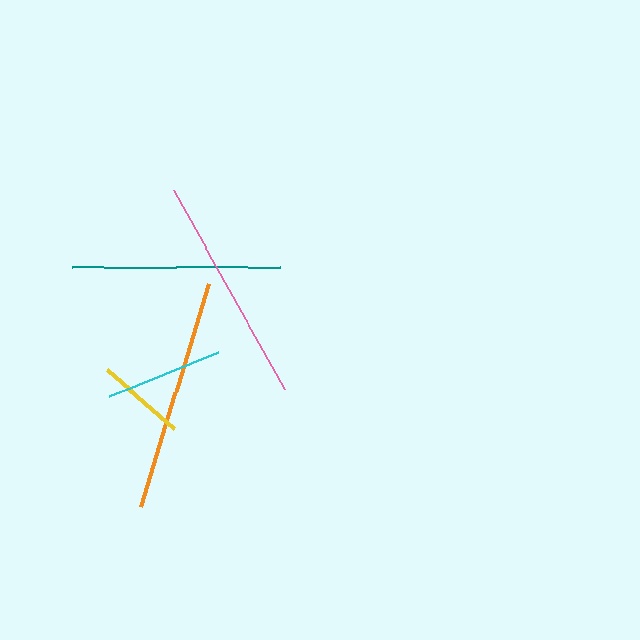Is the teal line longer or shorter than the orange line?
The orange line is longer than the teal line.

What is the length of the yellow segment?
The yellow segment is approximately 90 pixels long.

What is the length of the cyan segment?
The cyan segment is approximately 116 pixels long.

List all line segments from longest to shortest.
From longest to shortest: orange, pink, teal, cyan, yellow.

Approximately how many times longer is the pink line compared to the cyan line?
The pink line is approximately 2.0 times the length of the cyan line.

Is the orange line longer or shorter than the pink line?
The orange line is longer than the pink line.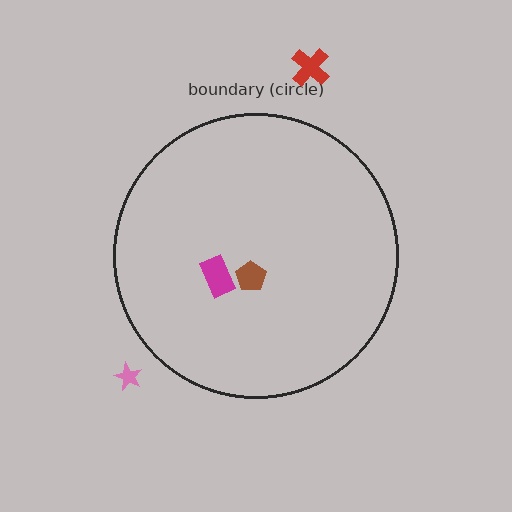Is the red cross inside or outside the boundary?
Outside.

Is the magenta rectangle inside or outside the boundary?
Inside.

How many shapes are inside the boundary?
2 inside, 2 outside.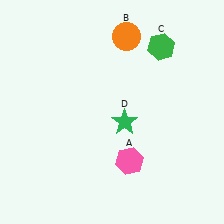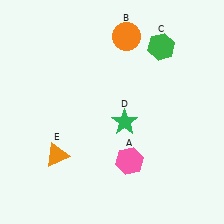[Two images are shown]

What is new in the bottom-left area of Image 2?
An orange triangle (E) was added in the bottom-left area of Image 2.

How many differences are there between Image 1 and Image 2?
There is 1 difference between the two images.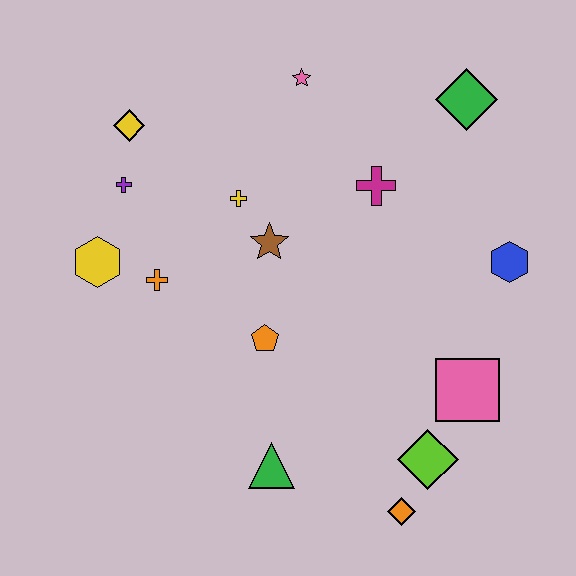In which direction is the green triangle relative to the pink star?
The green triangle is below the pink star.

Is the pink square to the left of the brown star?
No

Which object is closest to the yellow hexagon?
The orange cross is closest to the yellow hexagon.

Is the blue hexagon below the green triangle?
No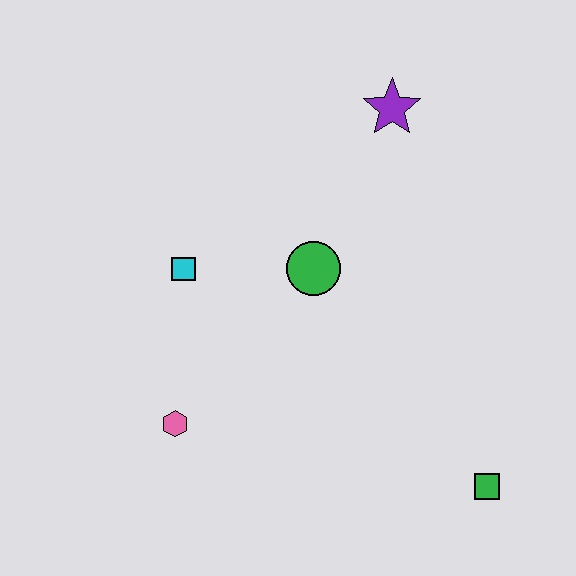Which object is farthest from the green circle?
The green square is farthest from the green circle.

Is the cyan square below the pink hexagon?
No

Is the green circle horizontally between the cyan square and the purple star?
Yes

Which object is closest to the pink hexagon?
The cyan square is closest to the pink hexagon.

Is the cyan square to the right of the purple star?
No